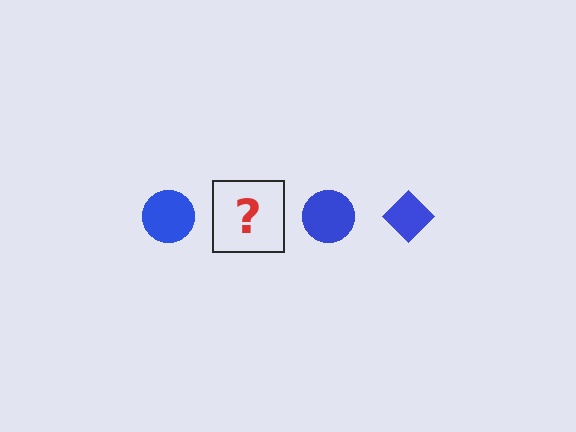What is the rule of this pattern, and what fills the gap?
The rule is that the pattern cycles through circle, diamond shapes in blue. The gap should be filled with a blue diamond.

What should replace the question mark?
The question mark should be replaced with a blue diamond.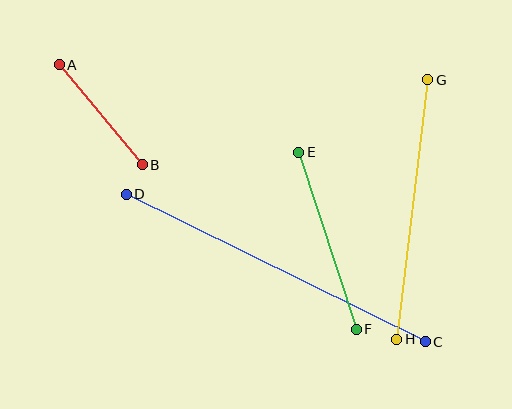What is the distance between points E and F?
The distance is approximately 186 pixels.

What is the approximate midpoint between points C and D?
The midpoint is at approximately (276, 268) pixels.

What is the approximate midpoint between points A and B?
The midpoint is at approximately (101, 115) pixels.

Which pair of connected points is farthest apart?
Points C and D are farthest apart.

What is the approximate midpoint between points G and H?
The midpoint is at approximately (412, 210) pixels.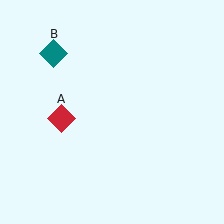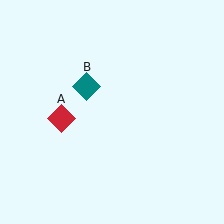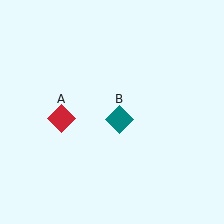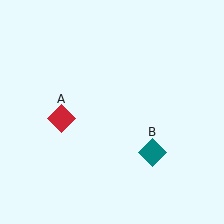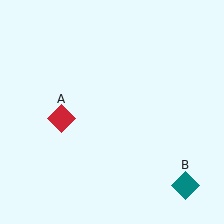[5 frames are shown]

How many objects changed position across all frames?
1 object changed position: teal diamond (object B).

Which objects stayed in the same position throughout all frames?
Red diamond (object A) remained stationary.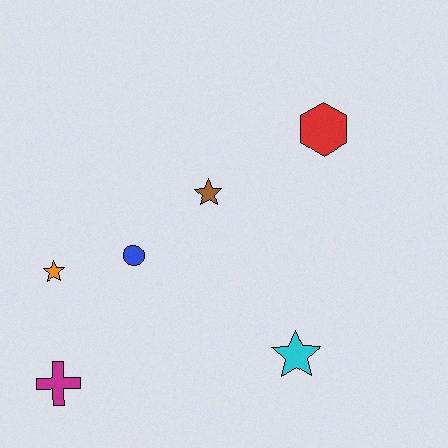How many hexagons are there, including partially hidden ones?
There is 1 hexagon.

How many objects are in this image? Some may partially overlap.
There are 6 objects.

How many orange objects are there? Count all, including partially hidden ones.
There is 1 orange object.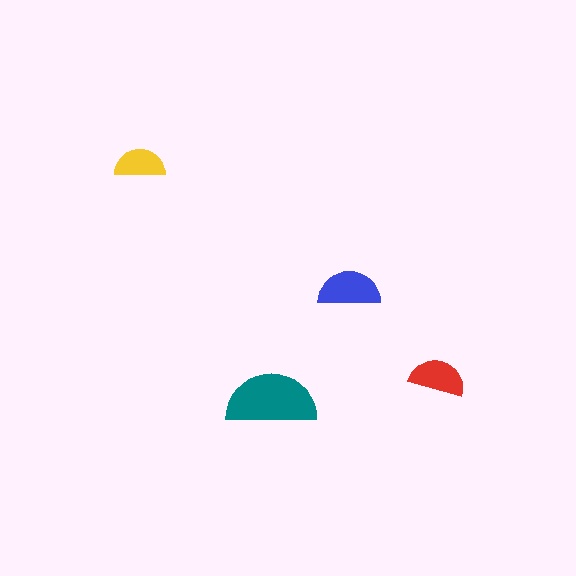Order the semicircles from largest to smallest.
the teal one, the blue one, the red one, the yellow one.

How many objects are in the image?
There are 4 objects in the image.